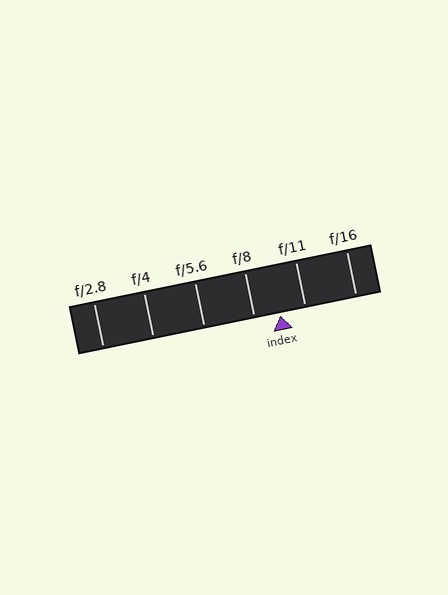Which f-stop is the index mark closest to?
The index mark is closest to f/8.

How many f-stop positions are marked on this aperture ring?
There are 6 f-stop positions marked.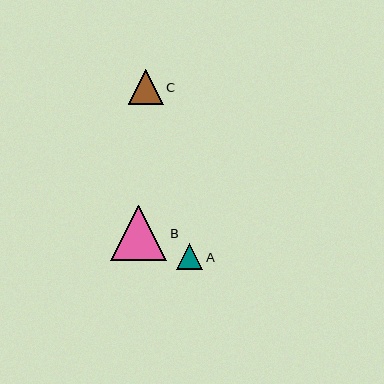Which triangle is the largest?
Triangle B is the largest with a size of approximately 56 pixels.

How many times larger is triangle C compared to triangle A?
Triangle C is approximately 1.3 times the size of triangle A.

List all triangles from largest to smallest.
From largest to smallest: B, C, A.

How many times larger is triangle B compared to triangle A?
Triangle B is approximately 2.2 times the size of triangle A.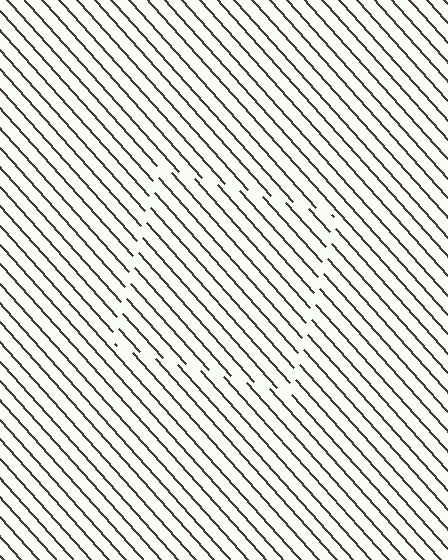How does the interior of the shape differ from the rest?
The interior of the shape contains the same grating, shifted by half a period — the contour is defined by the phase discontinuity where line-ends from the inner and outer gratings abut.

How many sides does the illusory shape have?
4 sides — the line-ends trace a square.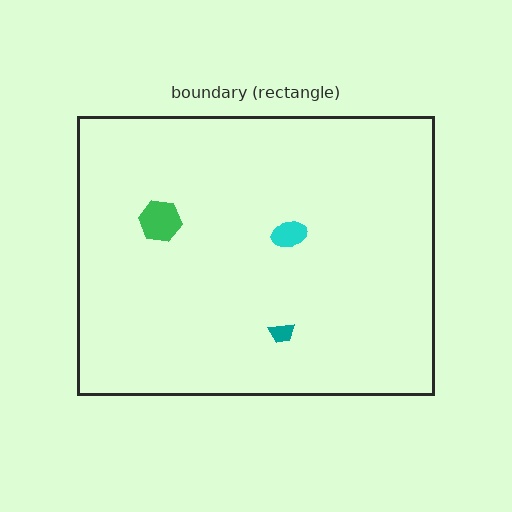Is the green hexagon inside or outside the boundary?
Inside.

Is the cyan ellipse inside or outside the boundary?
Inside.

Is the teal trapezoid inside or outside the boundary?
Inside.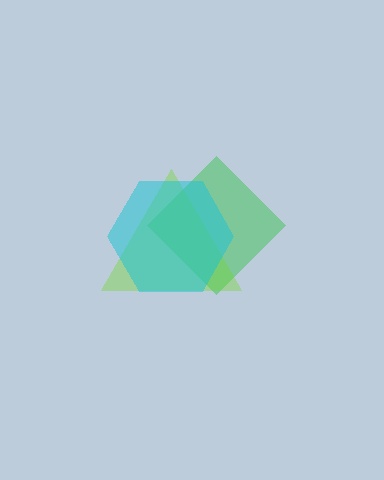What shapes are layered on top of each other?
The layered shapes are: a green diamond, a lime triangle, a cyan hexagon.